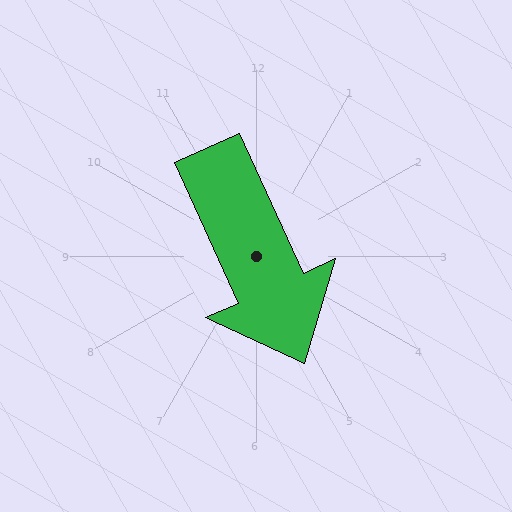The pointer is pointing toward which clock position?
Roughly 5 o'clock.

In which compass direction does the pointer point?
Southeast.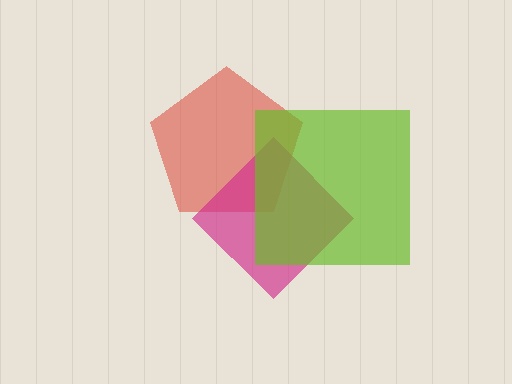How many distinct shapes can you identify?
There are 3 distinct shapes: a red pentagon, a magenta diamond, a lime square.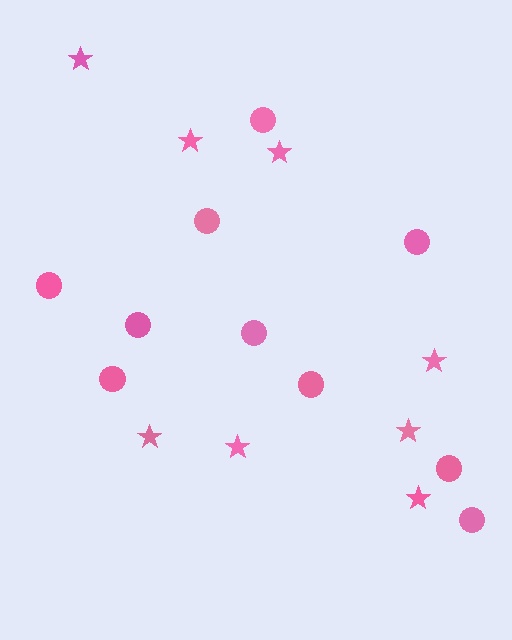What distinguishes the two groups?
There are 2 groups: one group of circles (10) and one group of stars (8).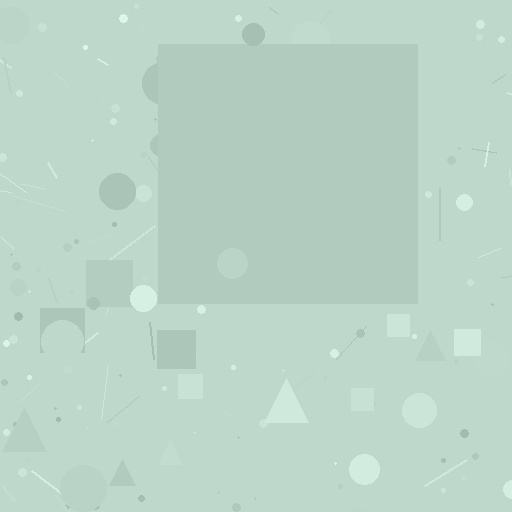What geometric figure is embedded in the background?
A square is embedded in the background.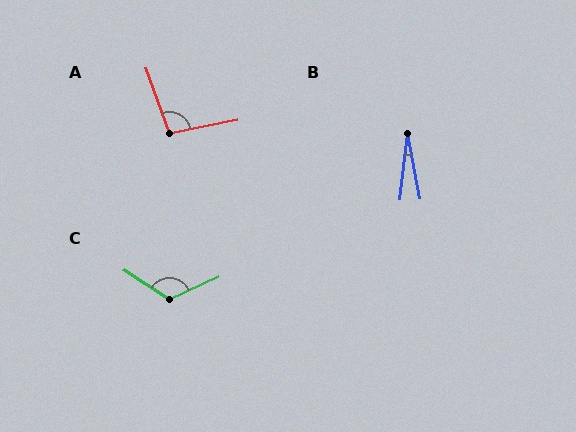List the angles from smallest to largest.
B (17°), A (98°), C (122°).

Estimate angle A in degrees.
Approximately 98 degrees.